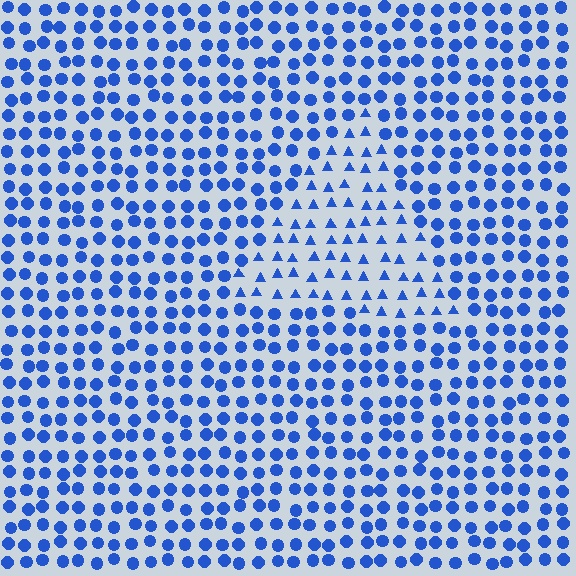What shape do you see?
I see a triangle.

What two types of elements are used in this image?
The image uses triangles inside the triangle region and circles outside it.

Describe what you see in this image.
The image is filled with small blue elements arranged in a uniform grid. A triangle-shaped region contains triangles, while the surrounding area contains circles. The boundary is defined purely by the change in element shape.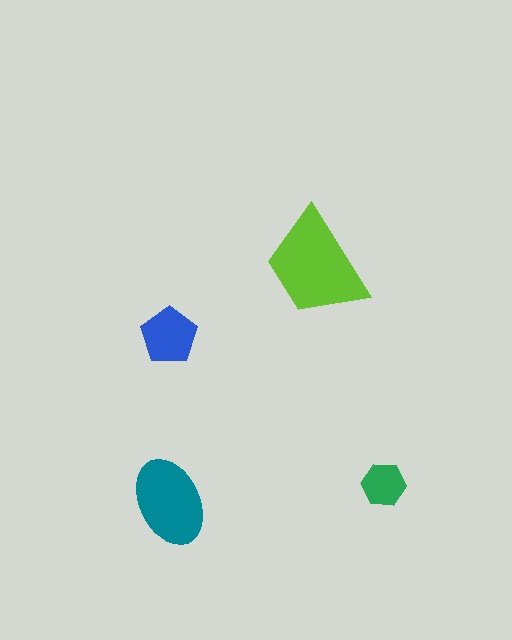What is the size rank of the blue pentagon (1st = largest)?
3rd.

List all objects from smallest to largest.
The green hexagon, the blue pentagon, the teal ellipse, the lime trapezoid.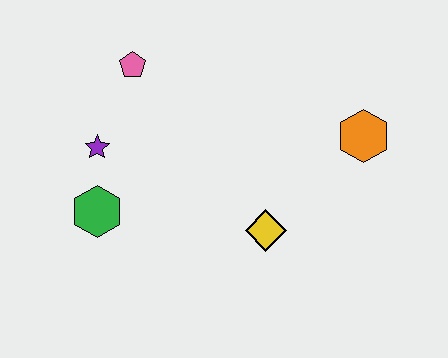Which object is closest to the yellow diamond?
The orange hexagon is closest to the yellow diamond.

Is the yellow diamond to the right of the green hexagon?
Yes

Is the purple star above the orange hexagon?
No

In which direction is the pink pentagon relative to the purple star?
The pink pentagon is above the purple star.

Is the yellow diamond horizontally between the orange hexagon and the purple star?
Yes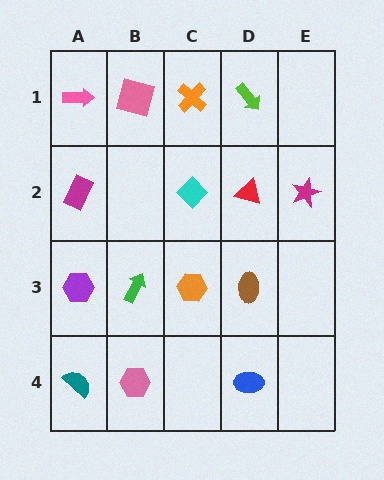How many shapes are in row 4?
3 shapes.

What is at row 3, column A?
A purple hexagon.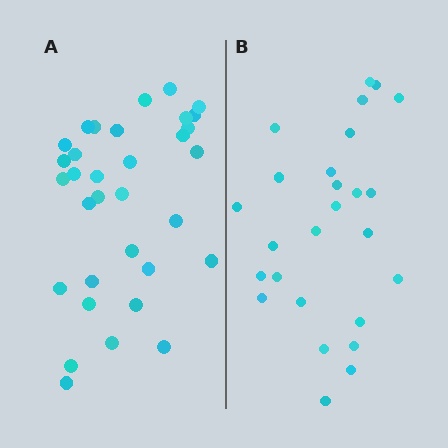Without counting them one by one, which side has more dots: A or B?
Region A (the left region) has more dots.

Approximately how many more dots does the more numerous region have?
Region A has roughly 8 or so more dots than region B.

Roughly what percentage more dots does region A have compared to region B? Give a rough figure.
About 25% more.